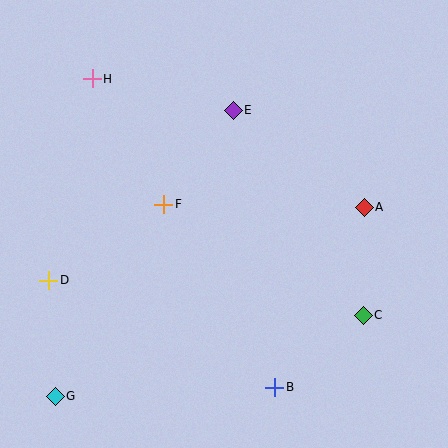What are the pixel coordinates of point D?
Point D is at (49, 280).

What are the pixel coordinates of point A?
Point A is at (364, 207).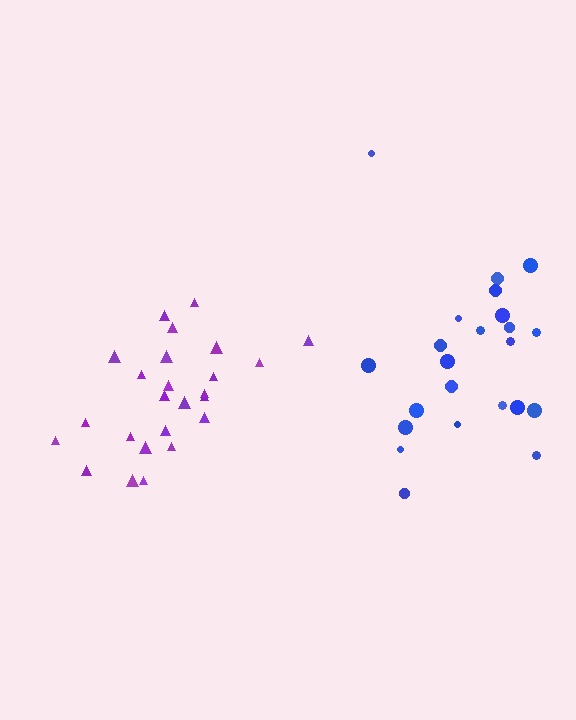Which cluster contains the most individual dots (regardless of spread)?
Purple (25).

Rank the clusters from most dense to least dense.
purple, blue.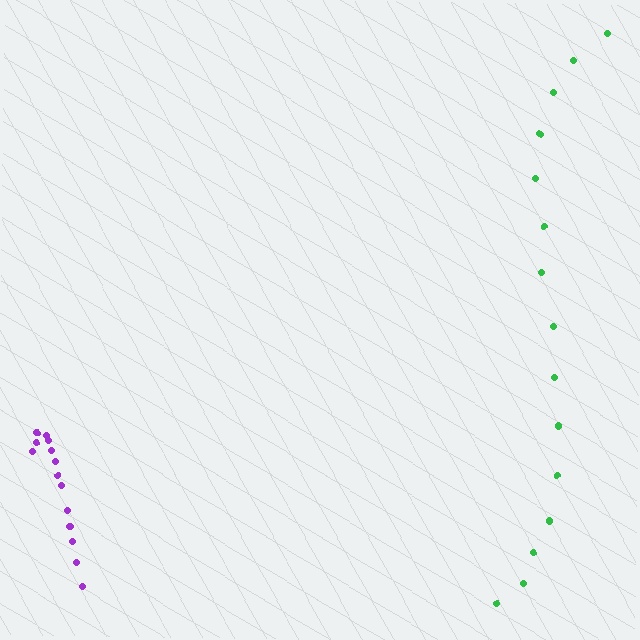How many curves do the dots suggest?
There are 2 distinct paths.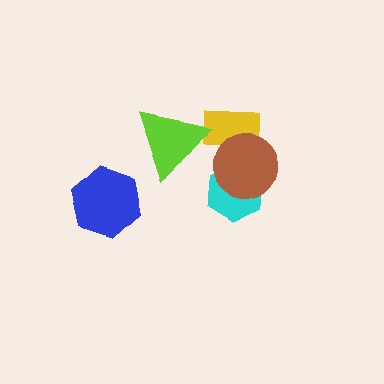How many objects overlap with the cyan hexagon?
1 object overlaps with the cyan hexagon.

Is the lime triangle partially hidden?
No, no other shape covers it.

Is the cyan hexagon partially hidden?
Yes, it is partially covered by another shape.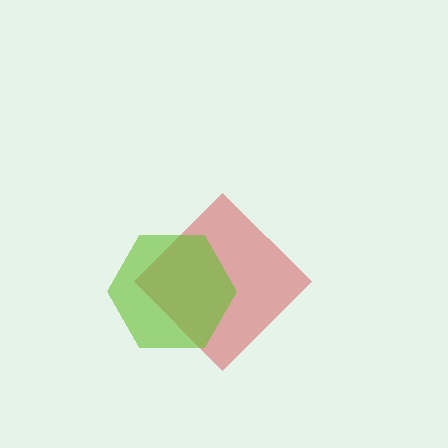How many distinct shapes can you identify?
There are 2 distinct shapes: a red diamond, a lime hexagon.